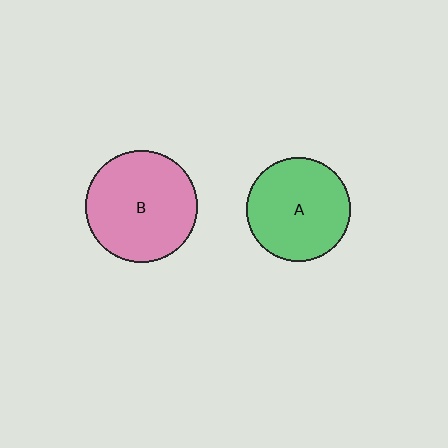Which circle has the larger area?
Circle B (pink).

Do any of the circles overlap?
No, none of the circles overlap.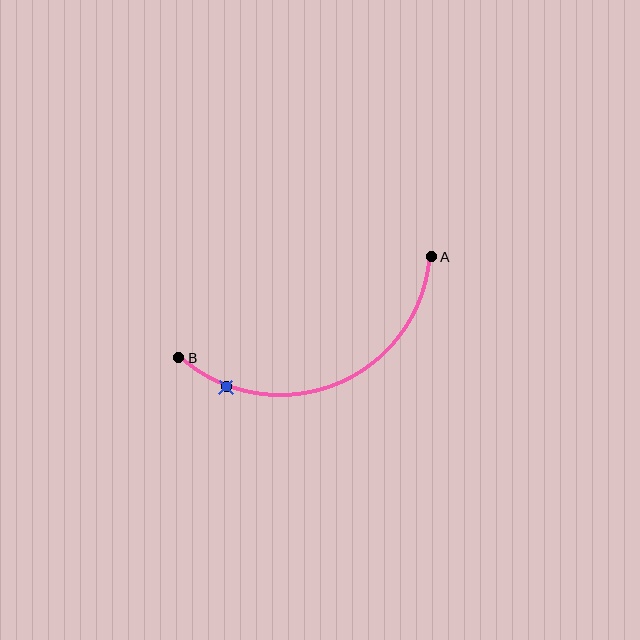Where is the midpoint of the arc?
The arc midpoint is the point on the curve farthest from the straight line joining A and B. It sits below that line.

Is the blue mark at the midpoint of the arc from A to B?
No. The blue mark lies on the arc but is closer to endpoint B. The arc midpoint would be at the point on the curve equidistant along the arc from both A and B.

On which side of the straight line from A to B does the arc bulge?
The arc bulges below the straight line connecting A and B.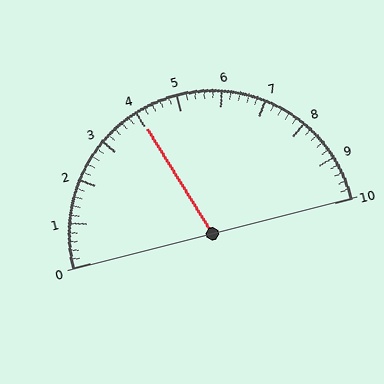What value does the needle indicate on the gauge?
The needle indicates approximately 4.0.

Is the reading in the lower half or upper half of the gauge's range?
The reading is in the lower half of the range (0 to 10).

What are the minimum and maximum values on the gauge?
The gauge ranges from 0 to 10.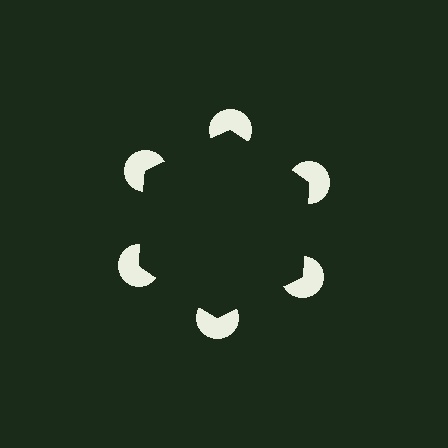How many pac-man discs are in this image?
There are 6 — one at each vertex of the illusory hexagon.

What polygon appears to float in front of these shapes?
An illusory hexagon — its edges are inferred from the aligned wedge cuts in the pac-man discs, not physically drawn.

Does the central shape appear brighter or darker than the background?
It typically appears slightly darker than the background, even though no actual brightness change is drawn.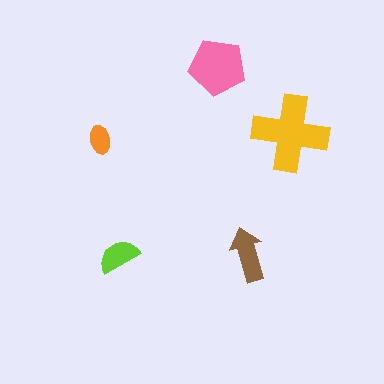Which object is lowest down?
The lime semicircle is bottommost.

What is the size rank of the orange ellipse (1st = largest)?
5th.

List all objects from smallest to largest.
The orange ellipse, the lime semicircle, the brown arrow, the pink pentagon, the yellow cross.